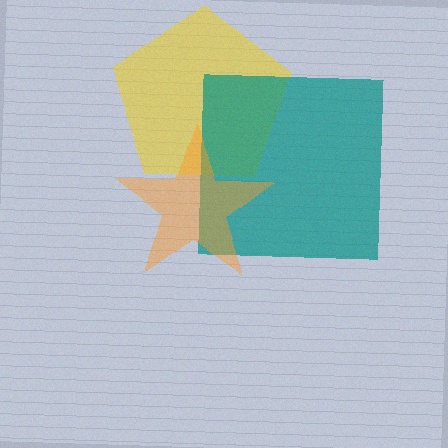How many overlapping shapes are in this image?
There are 3 overlapping shapes in the image.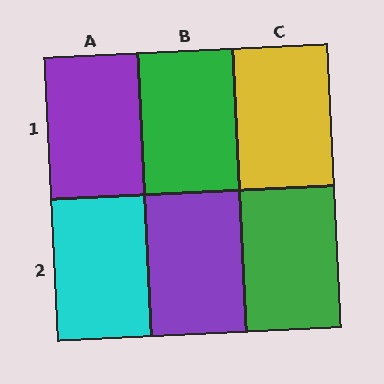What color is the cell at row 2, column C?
Green.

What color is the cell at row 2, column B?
Purple.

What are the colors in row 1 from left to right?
Purple, green, yellow.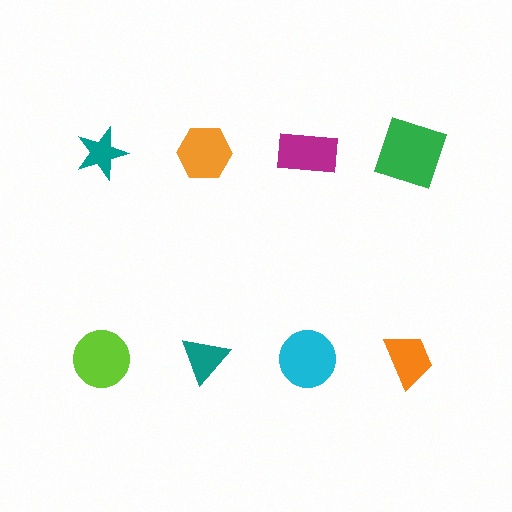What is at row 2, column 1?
A lime circle.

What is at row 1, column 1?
A teal star.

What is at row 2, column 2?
A teal triangle.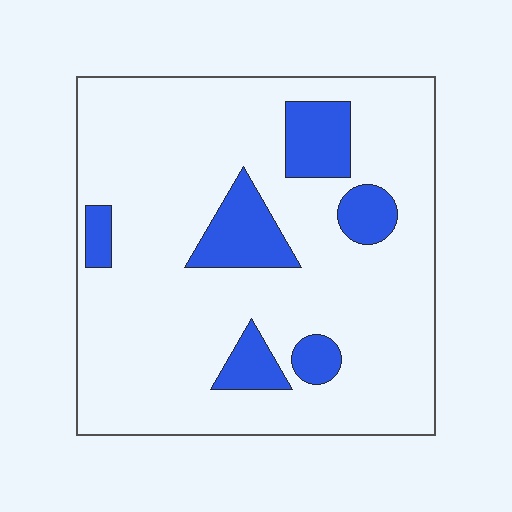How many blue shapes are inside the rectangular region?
6.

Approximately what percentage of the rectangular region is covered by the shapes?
Approximately 15%.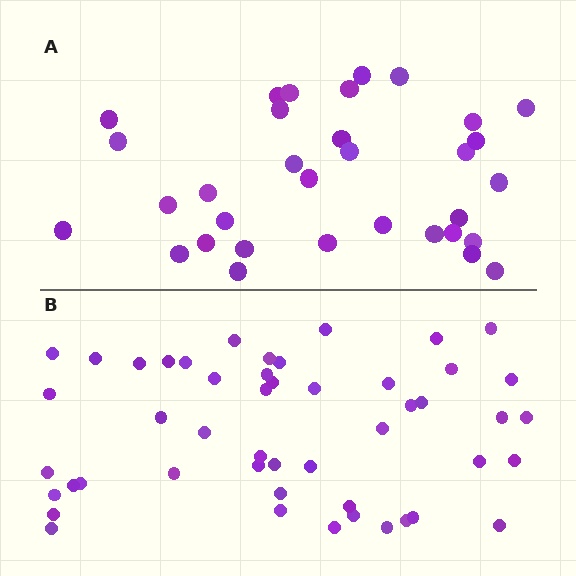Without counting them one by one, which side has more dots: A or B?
Region B (the bottom region) has more dots.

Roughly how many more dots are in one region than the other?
Region B has approximately 15 more dots than region A.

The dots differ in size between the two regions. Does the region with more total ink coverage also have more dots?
No. Region A has more total ink coverage because its dots are larger, but region B actually contains more individual dots. Total area can be misleading — the number of items is what matters here.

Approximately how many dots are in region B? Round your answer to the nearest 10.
About 50 dots. (The exact count is 49, which rounds to 50.)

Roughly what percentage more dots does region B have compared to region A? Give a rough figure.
About 50% more.